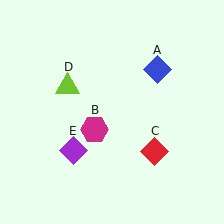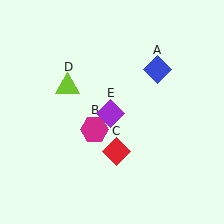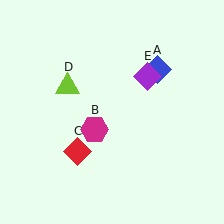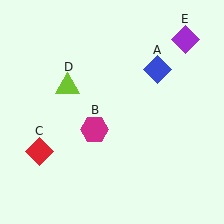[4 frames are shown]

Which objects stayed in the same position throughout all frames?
Blue diamond (object A) and magenta hexagon (object B) and lime triangle (object D) remained stationary.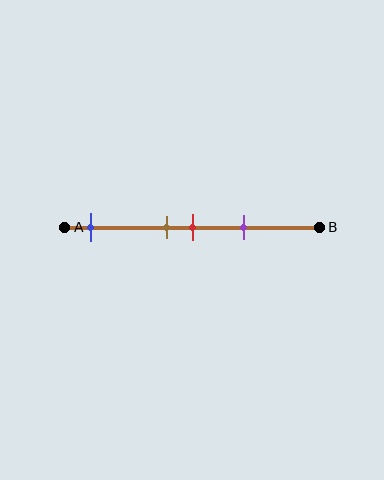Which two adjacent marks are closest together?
The brown and red marks are the closest adjacent pair.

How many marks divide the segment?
There are 4 marks dividing the segment.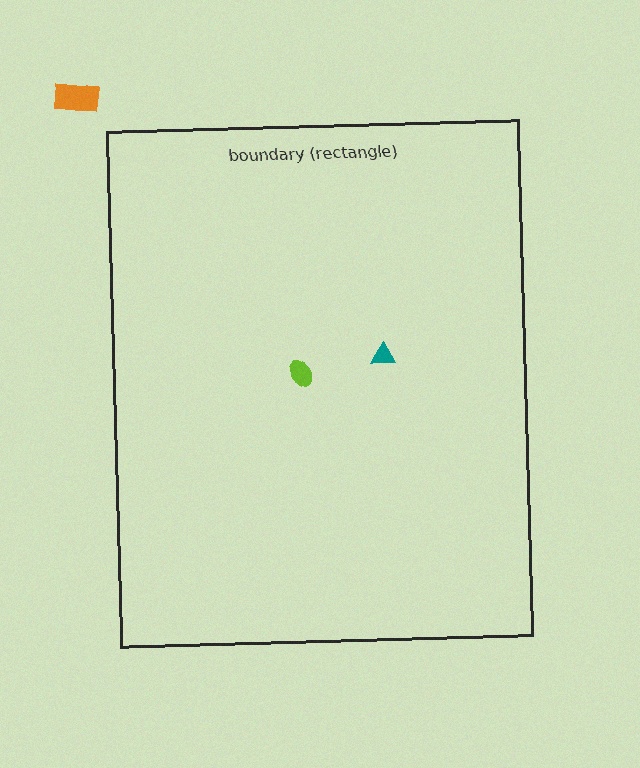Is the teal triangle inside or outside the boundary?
Inside.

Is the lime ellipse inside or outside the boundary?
Inside.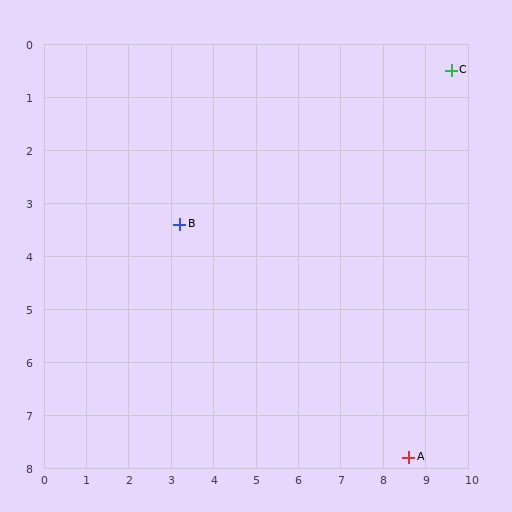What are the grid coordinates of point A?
Point A is at approximately (8.6, 7.8).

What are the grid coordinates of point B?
Point B is at approximately (3.2, 3.4).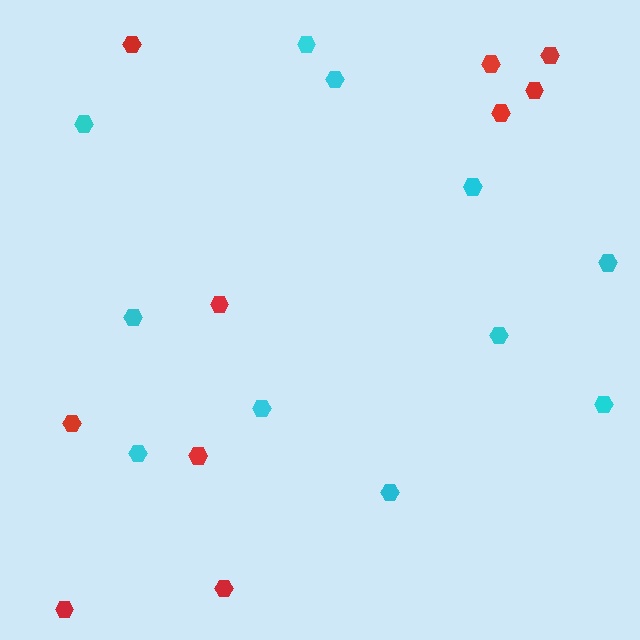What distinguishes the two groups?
There are 2 groups: one group of red hexagons (10) and one group of cyan hexagons (11).